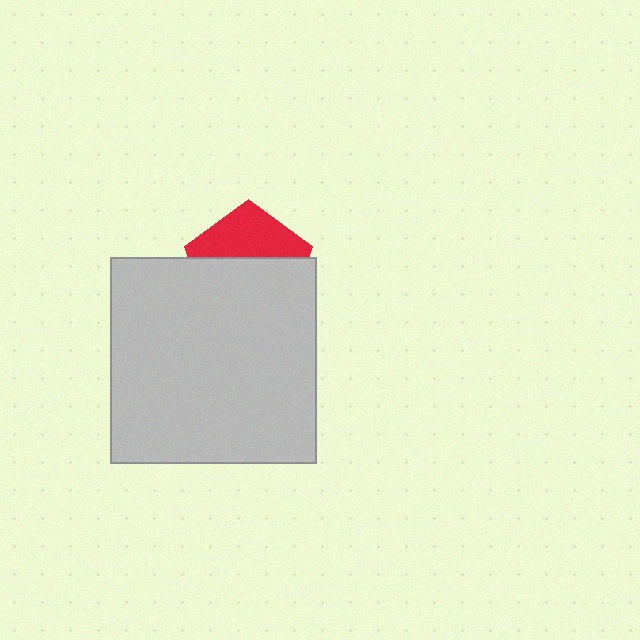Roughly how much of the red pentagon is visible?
A small part of it is visible (roughly 40%).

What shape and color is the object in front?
The object in front is a light gray square.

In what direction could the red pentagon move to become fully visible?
The red pentagon could move up. That would shift it out from behind the light gray square entirely.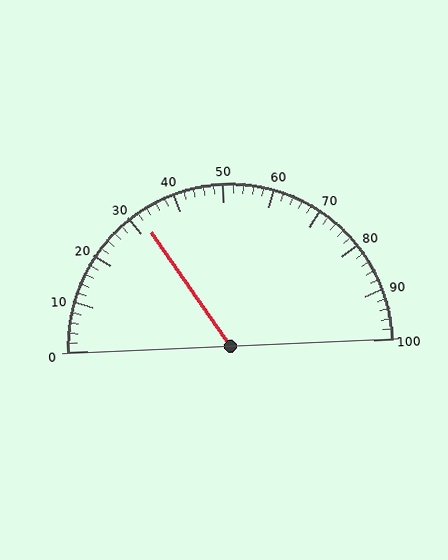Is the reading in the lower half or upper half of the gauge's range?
The reading is in the lower half of the range (0 to 100).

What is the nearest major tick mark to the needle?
The nearest major tick mark is 30.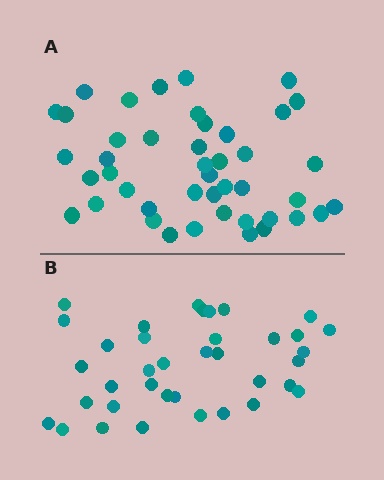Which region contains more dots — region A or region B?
Region A (the top region) has more dots.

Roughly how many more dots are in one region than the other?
Region A has roughly 8 or so more dots than region B.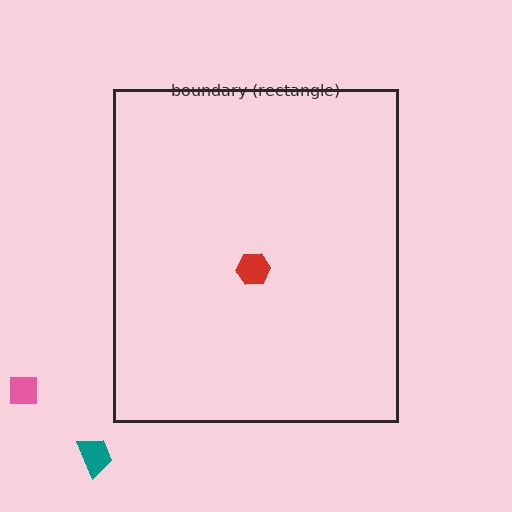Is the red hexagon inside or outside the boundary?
Inside.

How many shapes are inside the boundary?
1 inside, 2 outside.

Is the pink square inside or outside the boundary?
Outside.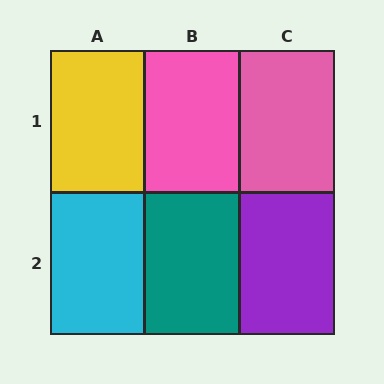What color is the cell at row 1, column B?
Pink.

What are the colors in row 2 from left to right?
Cyan, teal, purple.